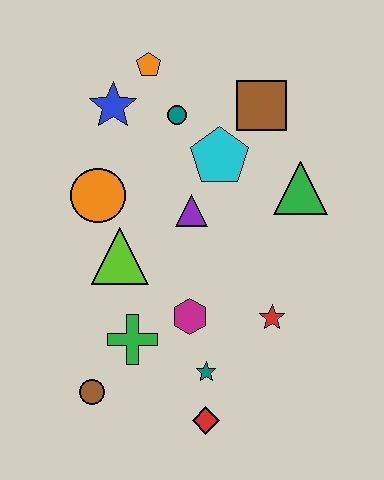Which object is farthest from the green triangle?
The brown circle is farthest from the green triangle.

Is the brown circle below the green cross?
Yes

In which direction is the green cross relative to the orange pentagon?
The green cross is below the orange pentagon.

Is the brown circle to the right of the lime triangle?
No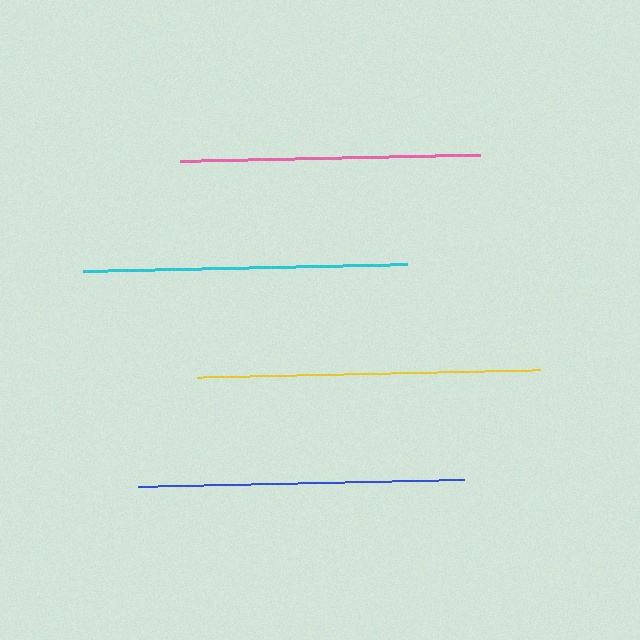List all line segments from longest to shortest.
From longest to shortest: yellow, blue, cyan, pink.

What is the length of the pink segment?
The pink segment is approximately 300 pixels long.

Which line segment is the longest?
The yellow line is the longest at approximately 343 pixels.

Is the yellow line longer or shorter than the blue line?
The yellow line is longer than the blue line.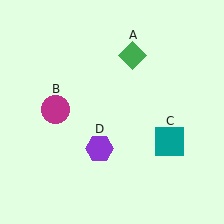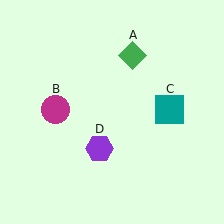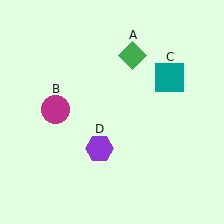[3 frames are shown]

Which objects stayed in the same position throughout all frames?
Green diamond (object A) and magenta circle (object B) and purple hexagon (object D) remained stationary.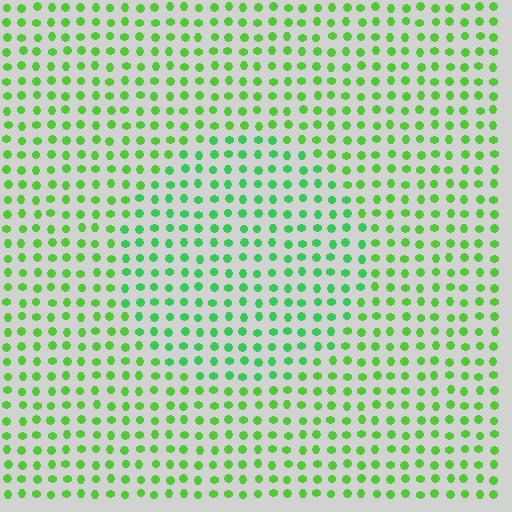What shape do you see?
I see a circle.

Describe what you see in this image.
The image is filled with small lime elements in a uniform arrangement. A circle-shaped region is visible where the elements are tinted to a slightly different hue, forming a subtle color boundary.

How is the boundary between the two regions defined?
The boundary is defined purely by a slight shift in hue (about 26 degrees). Spacing, size, and orientation are identical on both sides.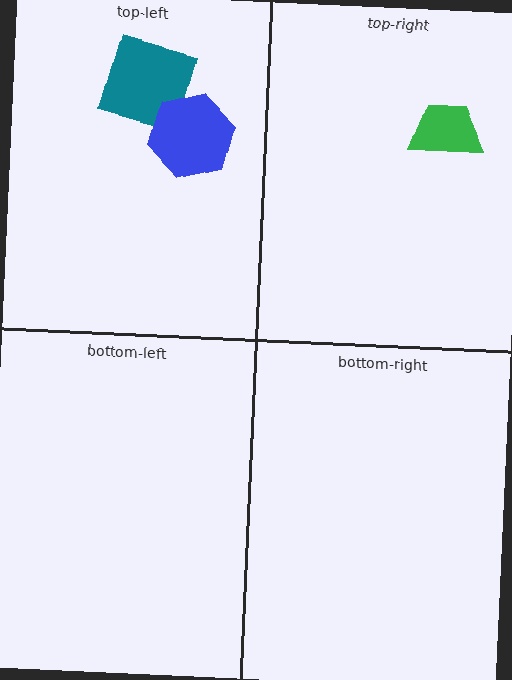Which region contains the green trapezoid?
The top-right region.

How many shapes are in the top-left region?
2.